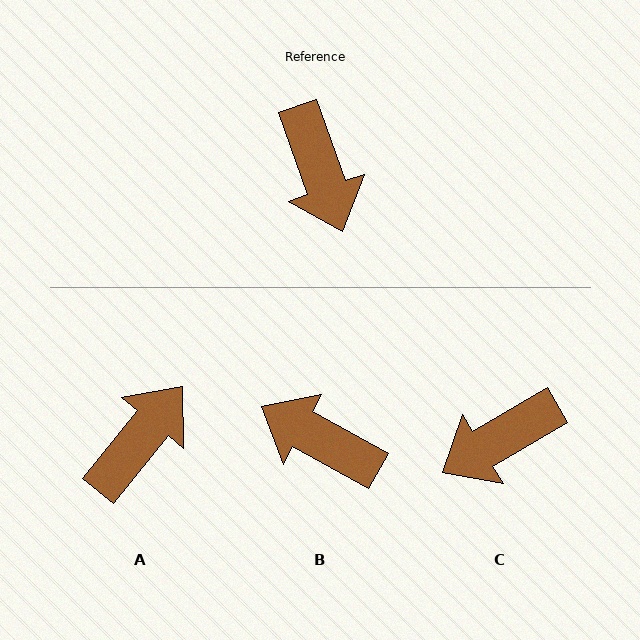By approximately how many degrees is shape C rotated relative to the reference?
Approximately 79 degrees clockwise.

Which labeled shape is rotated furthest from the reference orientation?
B, about 139 degrees away.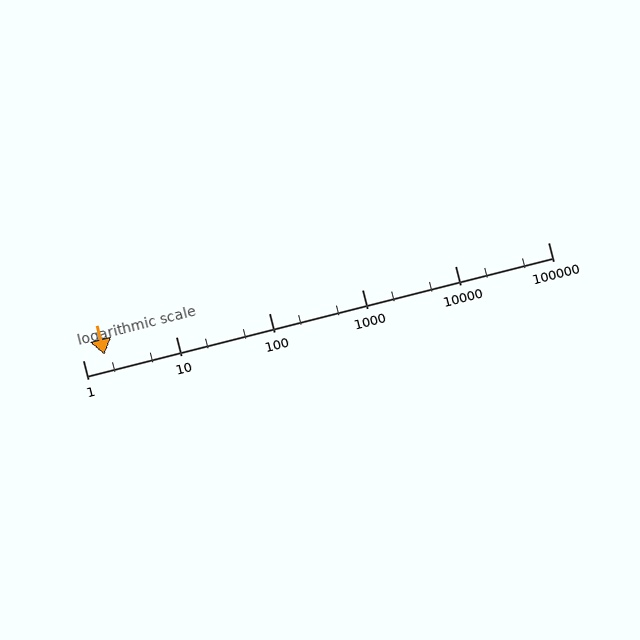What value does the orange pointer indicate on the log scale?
The pointer indicates approximately 1.7.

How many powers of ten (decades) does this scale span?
The scale spans 5 decades, from 1 to 100000.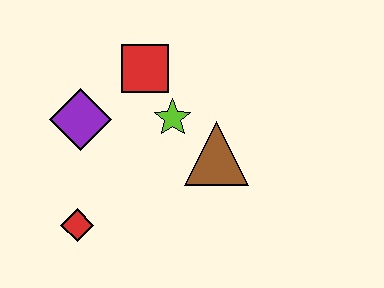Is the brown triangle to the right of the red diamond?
Yes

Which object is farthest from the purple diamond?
The brown triangle is farthest from the purple diamond.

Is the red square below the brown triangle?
No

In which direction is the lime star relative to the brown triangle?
The lime star is to the left of the brown triangle.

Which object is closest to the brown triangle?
The lime star is closest to the brown triangle.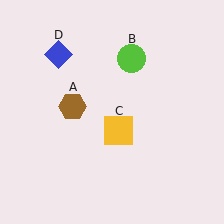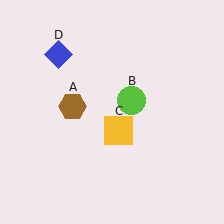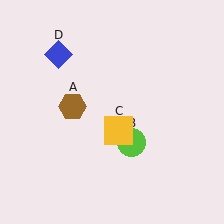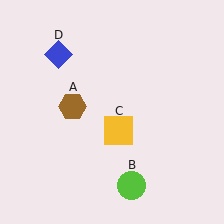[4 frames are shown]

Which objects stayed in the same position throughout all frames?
Brown hexagon (object A) and yellow square (object C) and blue diamond (object D) remained stationary.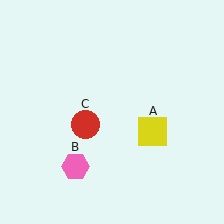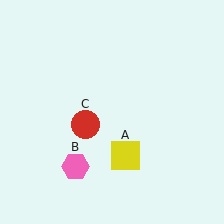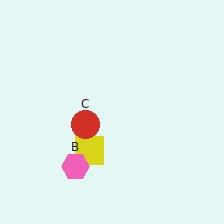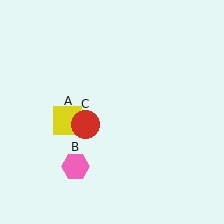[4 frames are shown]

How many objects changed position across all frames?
1 object changed position: yellow square (object A).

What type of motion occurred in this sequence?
The yellow square (object A) rotated clockwise around the center of the scene.